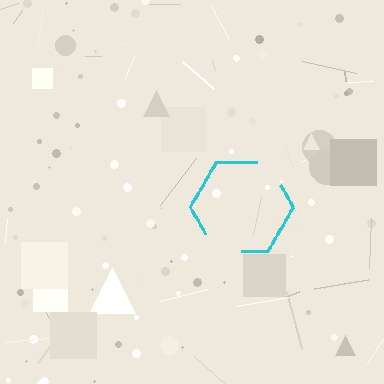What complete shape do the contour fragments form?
The contour fragments form a hexagon.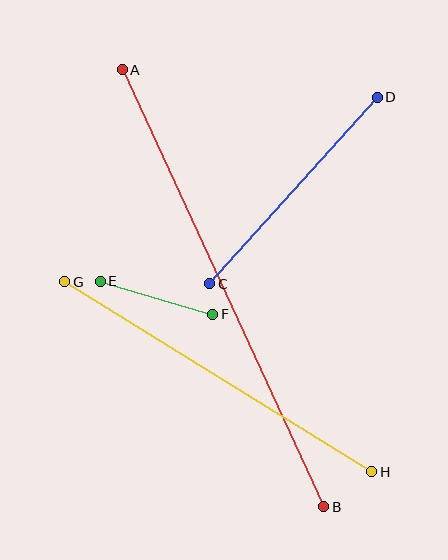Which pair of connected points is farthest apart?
Points A and B are farthest apart.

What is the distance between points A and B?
The distance is approximately 481 pixels.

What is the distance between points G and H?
The distance is approximately 361 pixels.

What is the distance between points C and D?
The distance is approximately 250 pixels.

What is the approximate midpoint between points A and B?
The midpoint is at approximately (223, 288) pixels.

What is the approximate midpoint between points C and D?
The midpoint is at approximately (293, 191) pixels.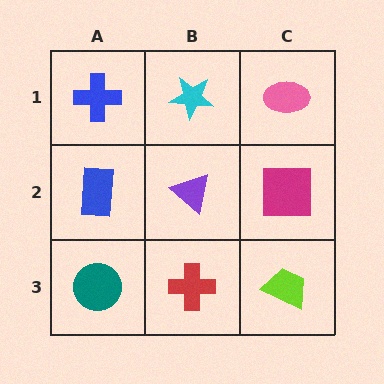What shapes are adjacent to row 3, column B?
A purple triangle (row 2, column B), a teal circle (row 3, column A), a lime trapezoid (row 3, column C).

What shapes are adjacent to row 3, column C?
A magenta square (row 2, column C), a red cross (row 3, column B).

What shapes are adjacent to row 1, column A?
A blue rectangle (row 2, column A), a cyan star (row 1, column B).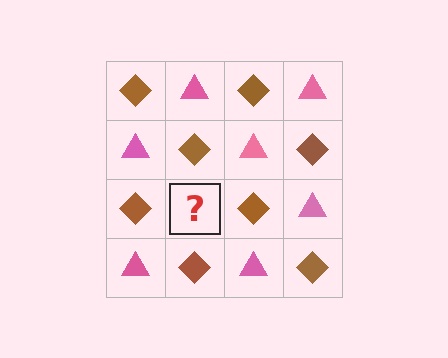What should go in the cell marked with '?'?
The missing cell should contain a pink triangle.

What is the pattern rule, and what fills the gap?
The rule is that it alternates brown diamond and pink triangle in a checkerboard pattern. The gap should be filled with a pink triangle.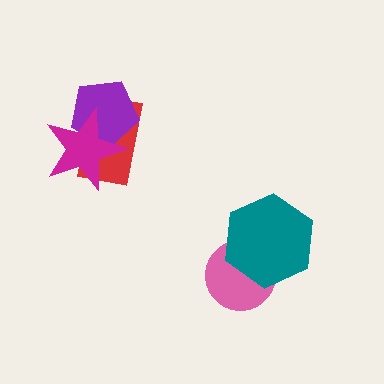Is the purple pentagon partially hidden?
Yes, it is partially covered by another shape.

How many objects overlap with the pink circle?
1 object overlaps with the pink circle.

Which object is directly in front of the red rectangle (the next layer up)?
The purple pentagon is directly in front of the red rectangle.